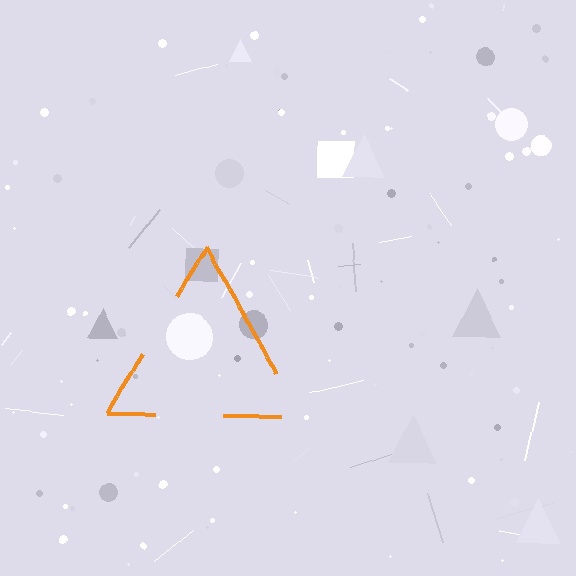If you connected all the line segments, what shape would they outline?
They would outline a triangle.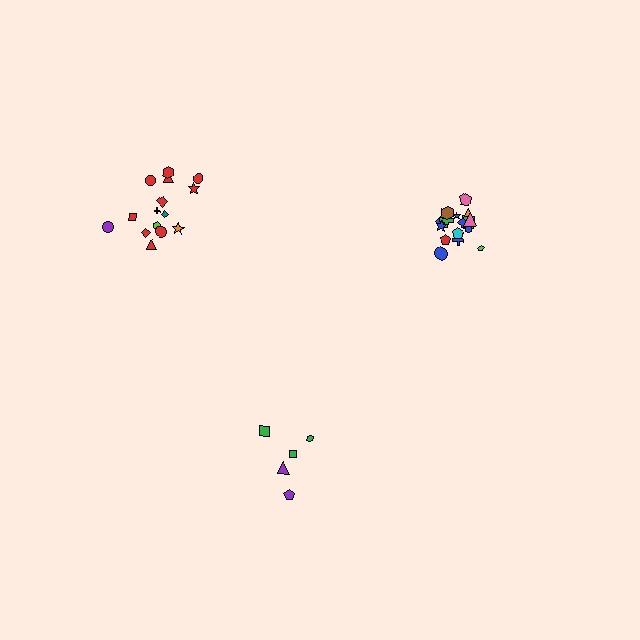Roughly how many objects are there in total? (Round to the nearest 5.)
Roughly 40 objects in total.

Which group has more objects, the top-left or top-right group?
The top-right group.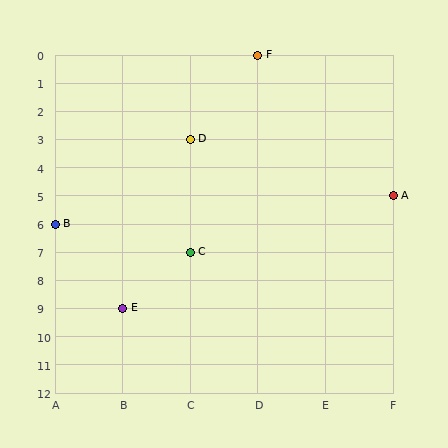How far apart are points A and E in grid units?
Points A and E are 4 columns and 4 rows apart (about 5.7 grid units diagonally).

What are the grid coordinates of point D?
Point D is at grid coordinates (C, 3).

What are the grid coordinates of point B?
Point B is at grid coordinates (A, 6).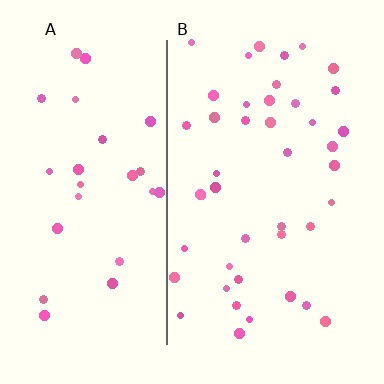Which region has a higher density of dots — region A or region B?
B (the right).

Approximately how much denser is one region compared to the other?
Approximately 1.6× — region B over region A.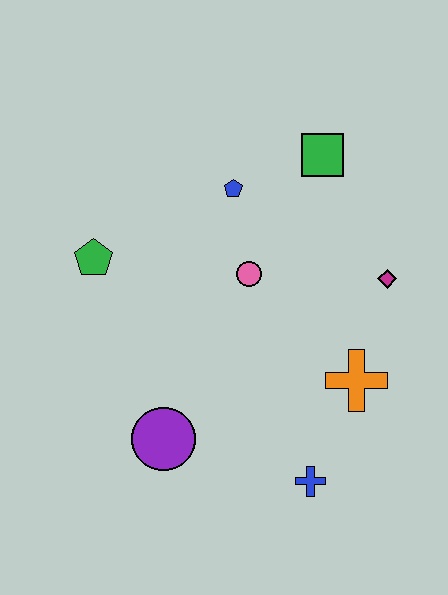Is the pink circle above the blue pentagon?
No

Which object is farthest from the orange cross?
The green pentagon is farthest from the orange cross.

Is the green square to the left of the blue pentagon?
No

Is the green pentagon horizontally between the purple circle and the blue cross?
No